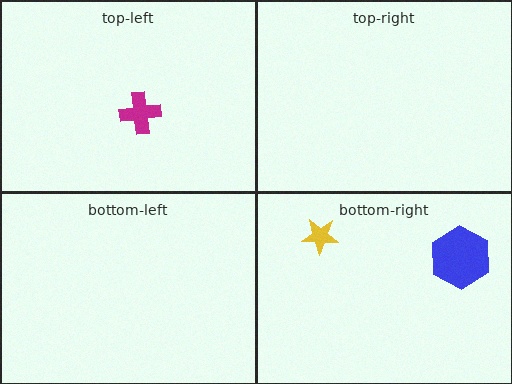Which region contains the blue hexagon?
The bottom-right region.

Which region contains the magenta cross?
The top-left region.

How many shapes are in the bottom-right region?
2.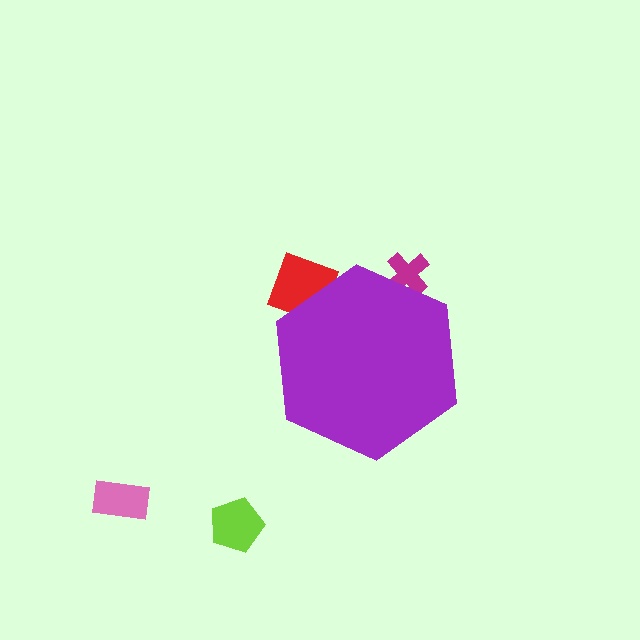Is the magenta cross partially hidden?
Yes, the magenta cross is partially hidden behind the purple hexagon.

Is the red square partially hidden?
Yes, the red square is partially hidden behind the purple hexagon.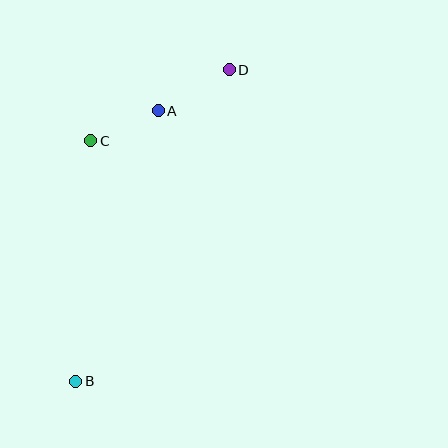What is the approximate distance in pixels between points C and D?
The distance between C and D is approximately 155 pixels.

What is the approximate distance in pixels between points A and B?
The distance between A and B is approximately 282 pixels.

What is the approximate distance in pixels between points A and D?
The distance between A and D is approximately 82 pixels.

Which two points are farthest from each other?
Points B and D are farthest from each other.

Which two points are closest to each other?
Points A and C are closest to each other.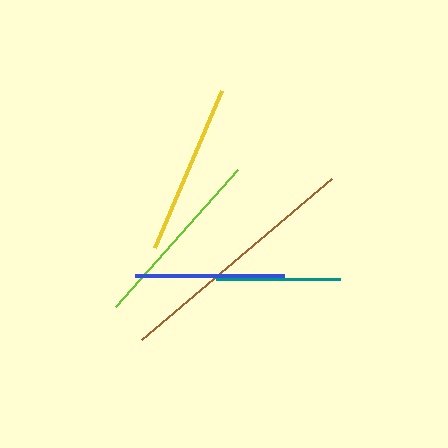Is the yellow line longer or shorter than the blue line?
The yellow line is longer than the blue line.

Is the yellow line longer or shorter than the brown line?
The brown line is longer than the yellow line.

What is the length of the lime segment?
The lime segment is approximately 183 pixels long.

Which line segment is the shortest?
The teal line is the shortest at approximately 125 pixels.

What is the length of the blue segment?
The blue segment is approximately 150 pixels long.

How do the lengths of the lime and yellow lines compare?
The lime and yellow lines are approximately the same length.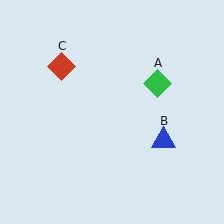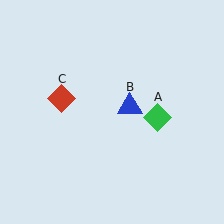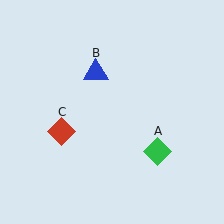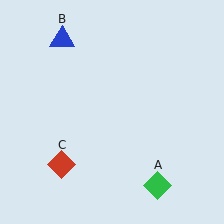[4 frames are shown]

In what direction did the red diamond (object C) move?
The red diamond (object C) moved down.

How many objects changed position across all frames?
3 objects changed position: green diamond (object A), blue triangle (object B), red diamond (object C).